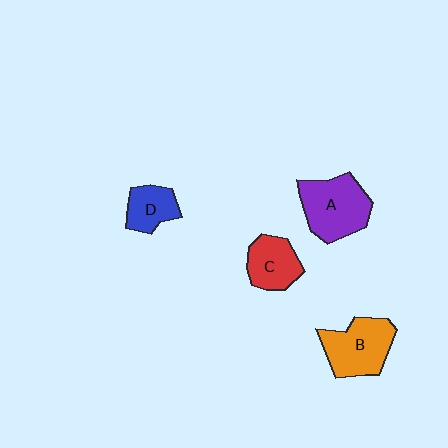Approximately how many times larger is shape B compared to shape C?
Approximately 1.4 times.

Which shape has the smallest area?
Shape D (blue).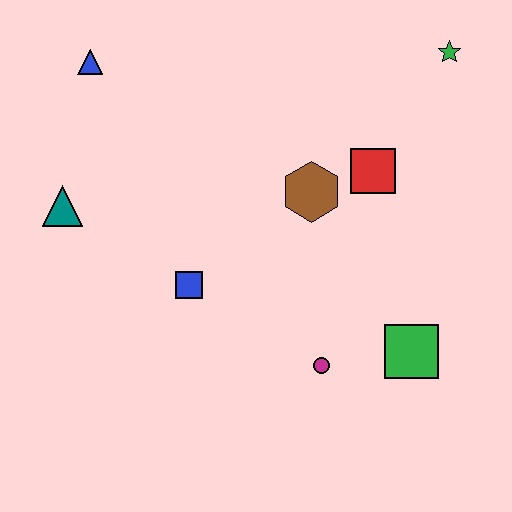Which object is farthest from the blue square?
The green star is farthest from the blue square.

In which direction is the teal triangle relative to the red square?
The teal triangle is to the left of the red square.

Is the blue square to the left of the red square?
Yes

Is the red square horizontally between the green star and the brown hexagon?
Yes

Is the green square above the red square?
No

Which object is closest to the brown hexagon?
The red square is closest to the brown hexagon.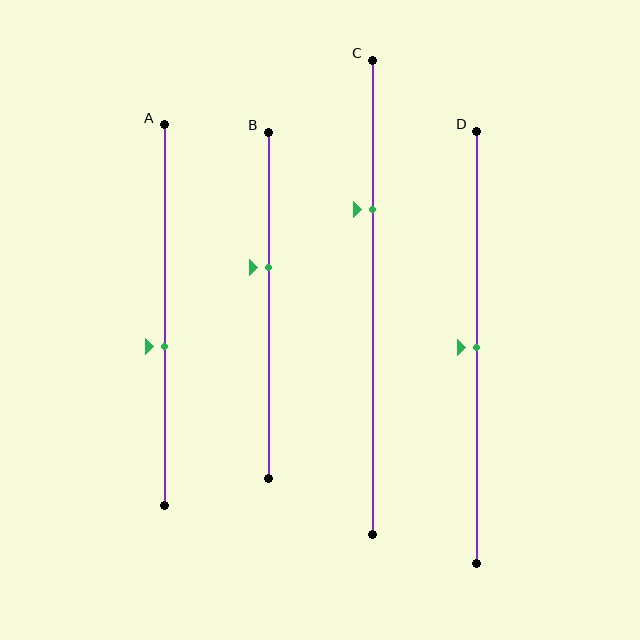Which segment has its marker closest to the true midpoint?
Segment D has its marker closest to the true midpoint.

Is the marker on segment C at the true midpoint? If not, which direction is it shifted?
No, the marker on segment C is shifted upward by about 19% of the segment length.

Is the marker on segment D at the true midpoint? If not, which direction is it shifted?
Yes, the marker on segment D is at the true midpoint.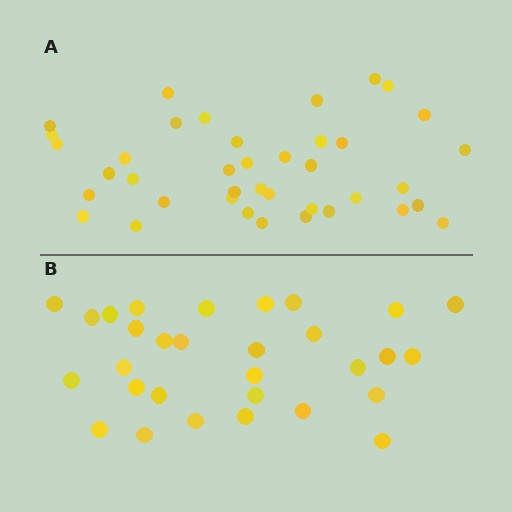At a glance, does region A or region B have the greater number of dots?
Region A (the top region) has more dots.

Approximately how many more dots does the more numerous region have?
Region A has roughly 8 or so more dots than region B.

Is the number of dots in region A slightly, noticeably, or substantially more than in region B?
Region A has noticeably more, but not dramatically so. The ratio is roughly 1.3 to 1.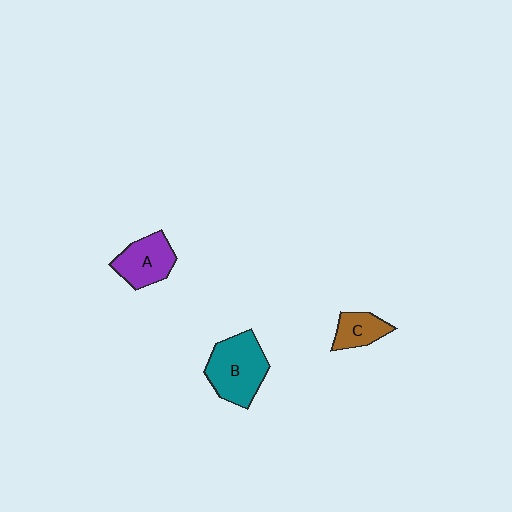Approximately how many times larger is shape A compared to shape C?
Approximately 1.5 times.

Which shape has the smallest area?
Shape C (brown).